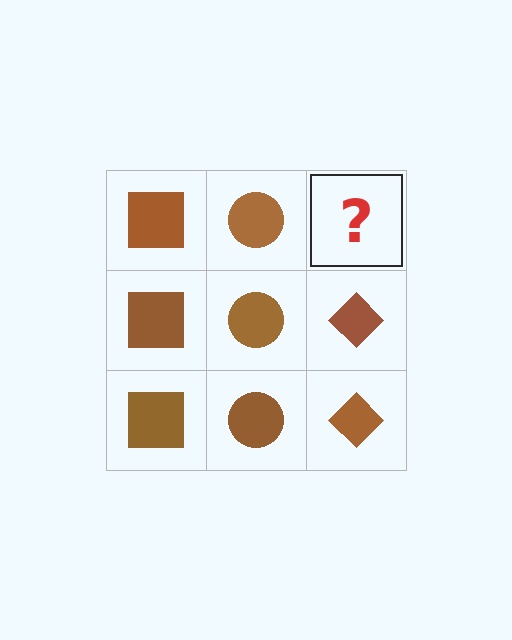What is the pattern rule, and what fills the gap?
The rule is that each column has a consistent shape. The gap should be filled with a brown diamond.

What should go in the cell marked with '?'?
The missing cell should contain a brown diamond.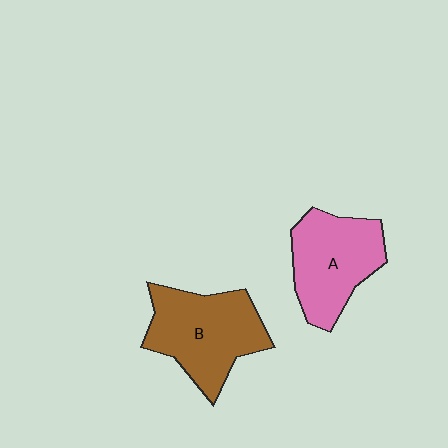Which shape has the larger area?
Shape B (brown).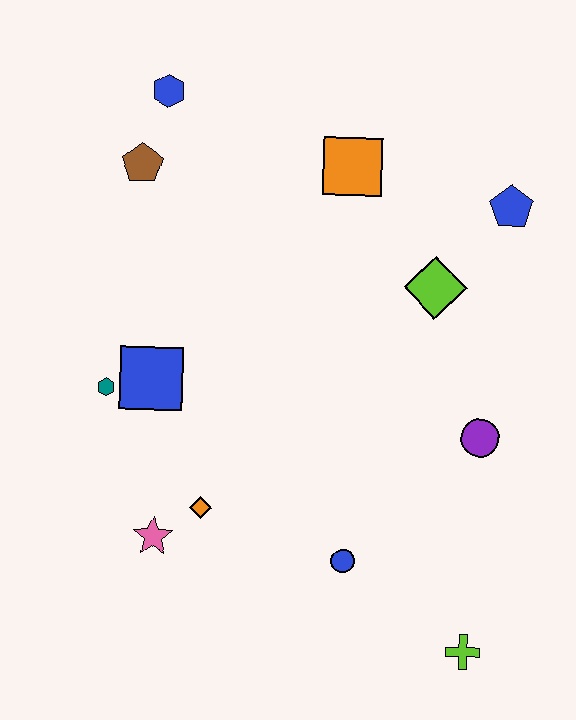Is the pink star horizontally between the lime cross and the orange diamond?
No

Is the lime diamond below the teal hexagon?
No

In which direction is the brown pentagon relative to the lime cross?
The brown pentagon is above the lime cross.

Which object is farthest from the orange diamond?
The blue pentagon is farthest from the orange diamond.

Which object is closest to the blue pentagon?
The lime diamond is closest to the blue pentagon.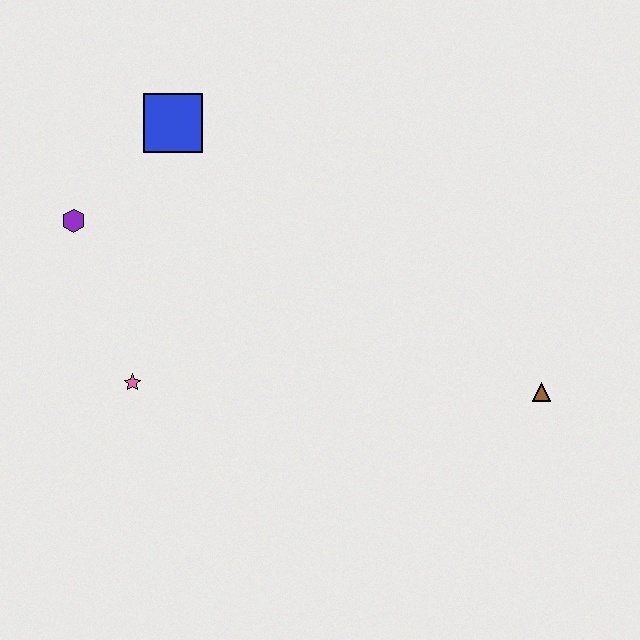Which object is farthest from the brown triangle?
The purple hexagon is farthest from the brown triangle.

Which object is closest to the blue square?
The purple hexagon is closest to the blue square.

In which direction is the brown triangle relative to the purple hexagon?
The brown triangle is to the right of the purple hexagon.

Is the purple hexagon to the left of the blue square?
Yes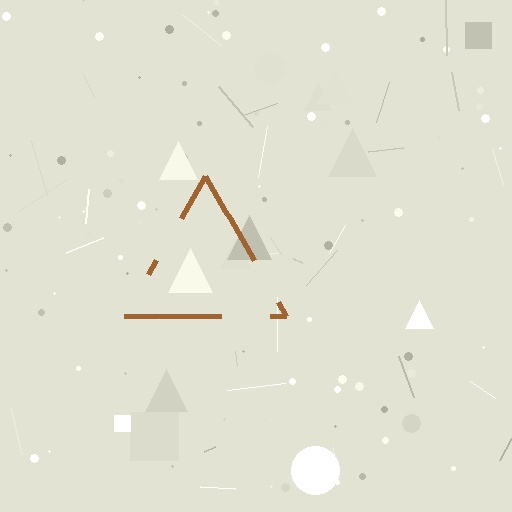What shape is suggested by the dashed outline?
The dashed outline suggests a triangle.